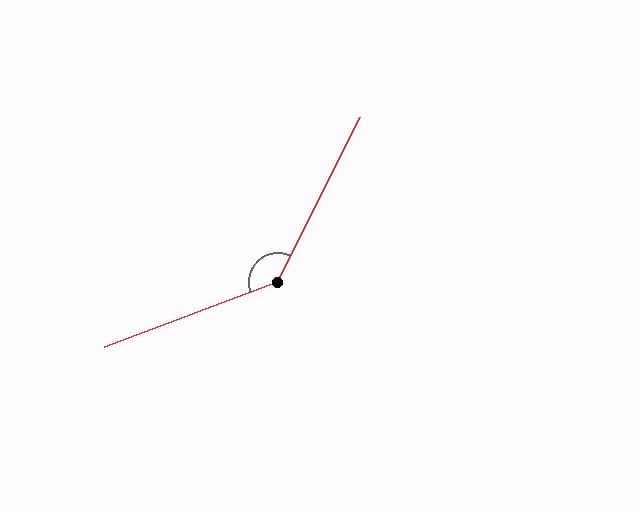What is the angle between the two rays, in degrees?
Approximately 137 degrees.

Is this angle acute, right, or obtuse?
It is obtuse.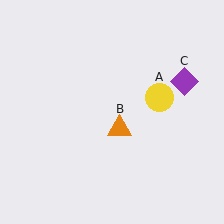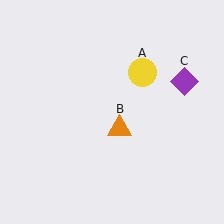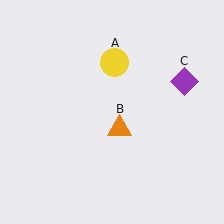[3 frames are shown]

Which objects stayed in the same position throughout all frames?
Orange triangle (object B) and purple diamond (object C) remained stationary.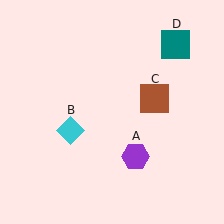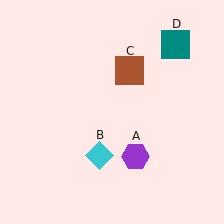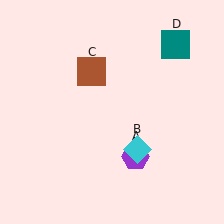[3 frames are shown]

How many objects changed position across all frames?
2 objects changed position: cyan diamond (object B), brown square (object C).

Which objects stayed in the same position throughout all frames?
Purple hexagon (object A) and teal square (object D) remained stationary.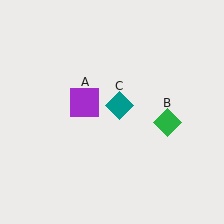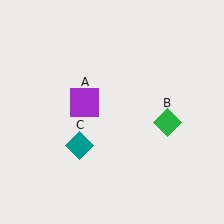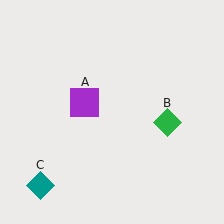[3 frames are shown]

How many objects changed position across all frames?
1 object changed position: teal diamond (object C).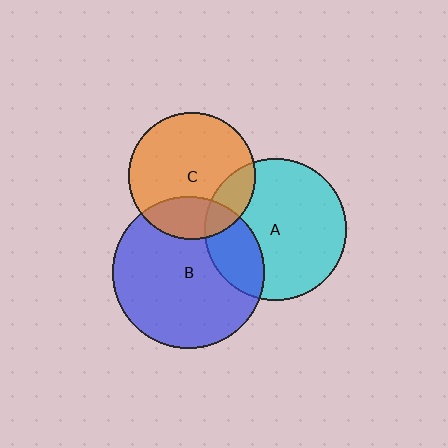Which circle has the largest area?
Circle B (blue).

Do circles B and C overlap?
Yes.